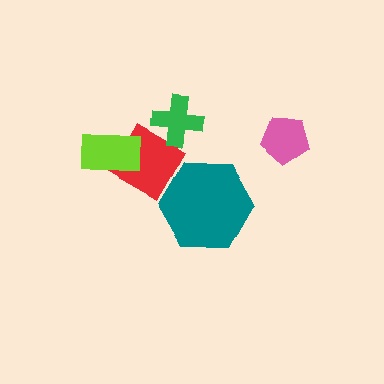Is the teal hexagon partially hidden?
Yes, it is partially covered by another shape.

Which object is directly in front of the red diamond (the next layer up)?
The lime rectangle is directly in front of the red diamond.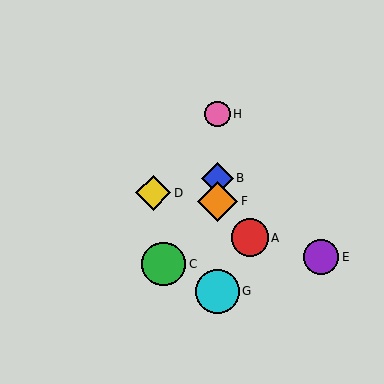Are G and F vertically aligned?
Yes, both are at x≈218.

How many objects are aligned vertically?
4 objects (B, F, G, H) are aligned vertically.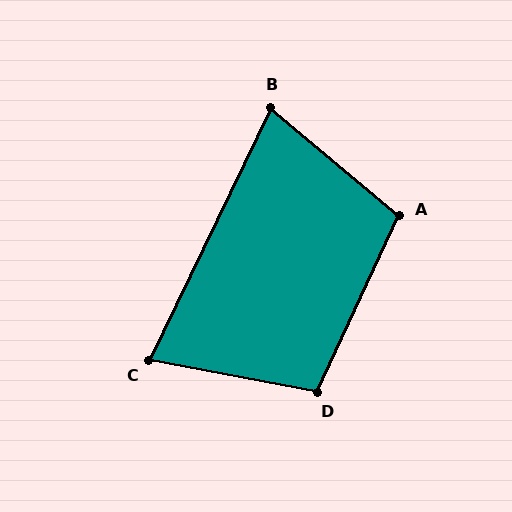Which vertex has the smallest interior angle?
C, at approximately 75 degrees.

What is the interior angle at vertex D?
Approximately 104 degrees (obtuse).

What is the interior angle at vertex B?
Approximately 76 degrees (acute).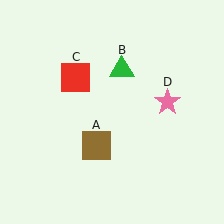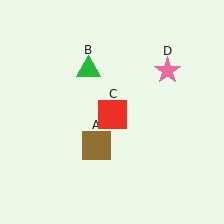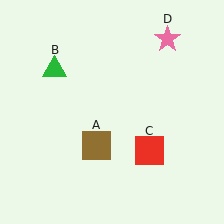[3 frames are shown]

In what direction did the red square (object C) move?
The red square (object C) moved down and to the right.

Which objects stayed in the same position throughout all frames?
Brown square (object A) remained stationary.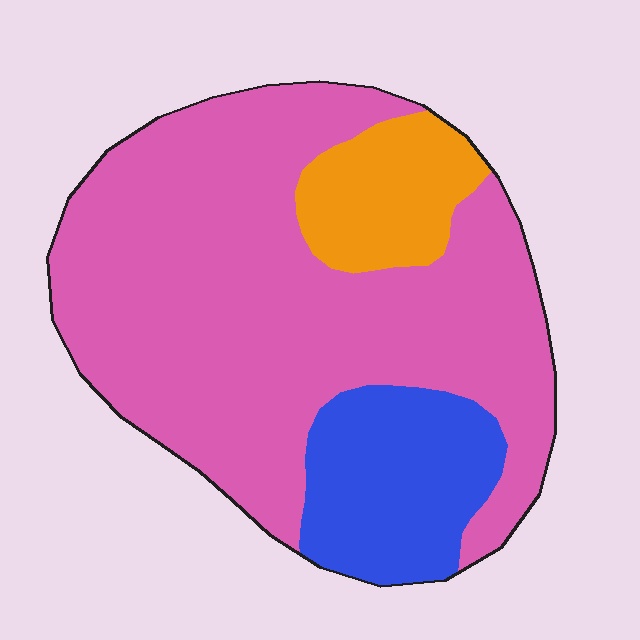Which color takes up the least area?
Orange, at roughly 10%.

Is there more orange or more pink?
Pink.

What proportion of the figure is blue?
Blue takes up about one sixth (1/6) of the figure.